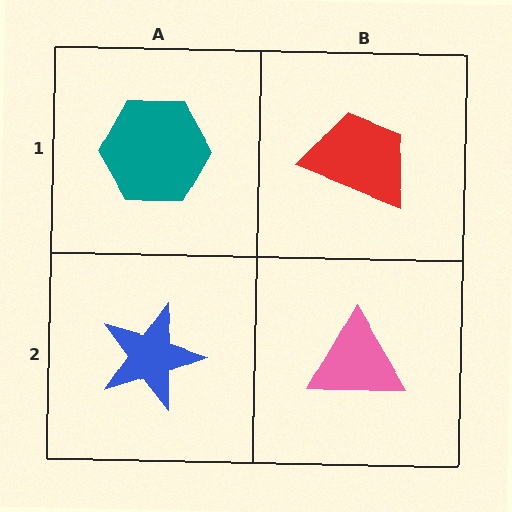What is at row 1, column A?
A teal hexagon.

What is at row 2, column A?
A blue star.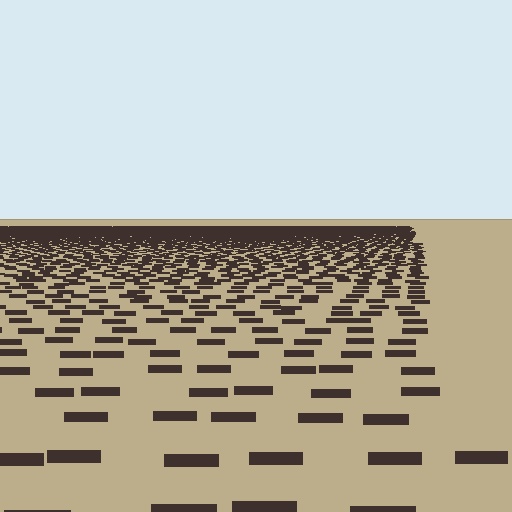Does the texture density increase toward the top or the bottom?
Density increases toward the top.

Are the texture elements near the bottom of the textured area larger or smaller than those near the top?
Larger. Near the bottom, elements are closer to the viewer and appear at a bigger on-screen size.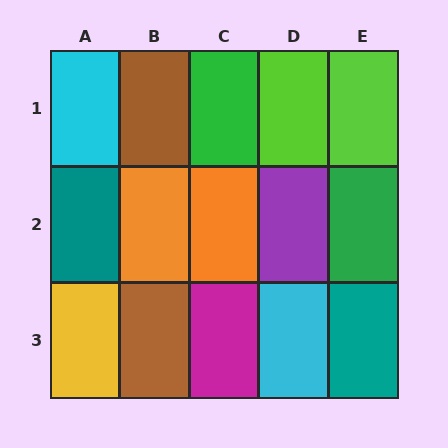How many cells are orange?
2 cells are orange.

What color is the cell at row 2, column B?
Orange.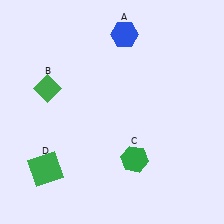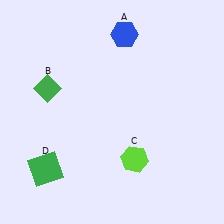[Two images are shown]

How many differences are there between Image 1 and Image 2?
There is 1 difference between the two images.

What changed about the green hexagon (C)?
In Image 1, C is green. In Image 2, it changed to lime.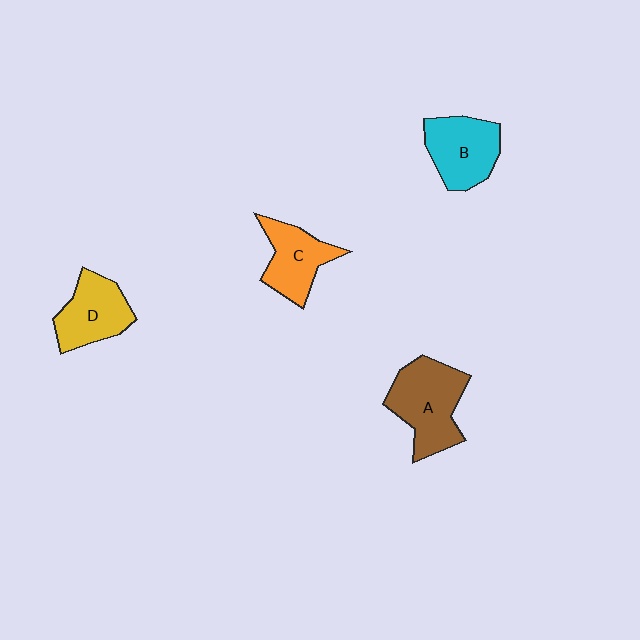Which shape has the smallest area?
Shape C (orange).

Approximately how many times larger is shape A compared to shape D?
Approximately 1.3 times.